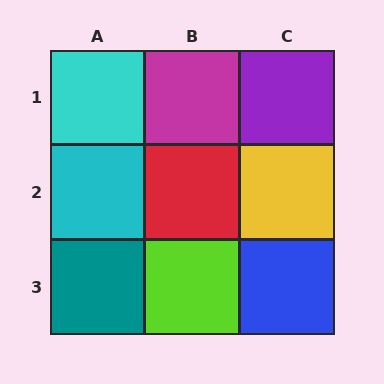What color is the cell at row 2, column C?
Yellow.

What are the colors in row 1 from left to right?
Cyan, magenta, purple.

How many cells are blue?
1 cell is blue.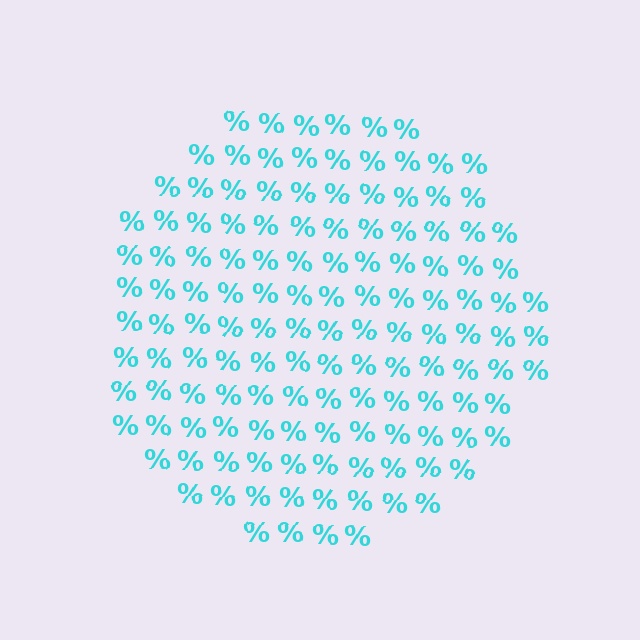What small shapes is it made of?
It is made of small percent signs.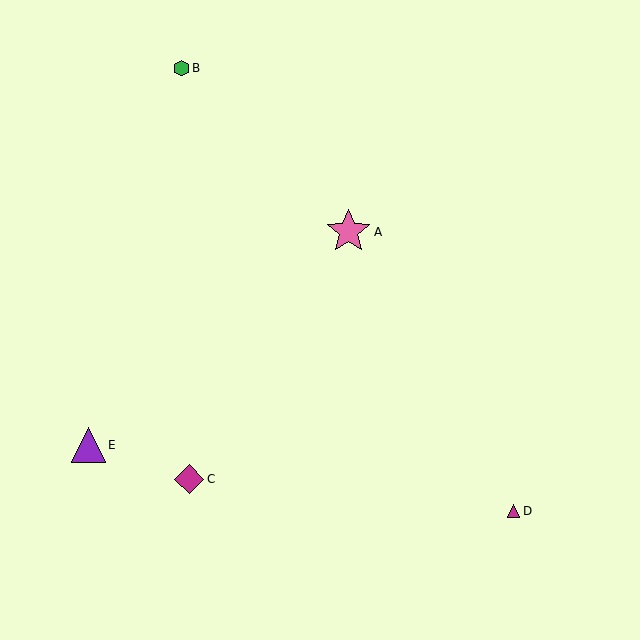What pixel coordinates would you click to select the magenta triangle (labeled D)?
Click at (514, 511) to select the magenta triangle D.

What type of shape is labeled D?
Shape D is a magenta triangle.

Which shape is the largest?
The pink star (labeled A) is the largest.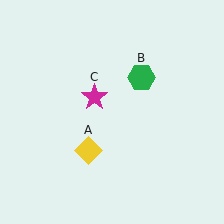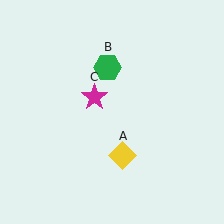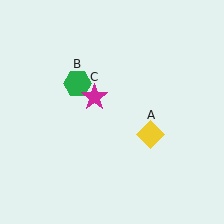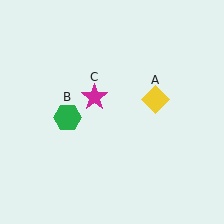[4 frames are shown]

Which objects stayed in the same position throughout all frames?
Magenta star (object C) remained stationary.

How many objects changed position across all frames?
2 objects changed position: yellow diamond (object A), green hexagon (object B).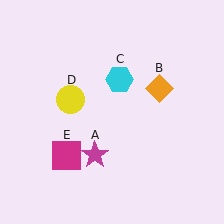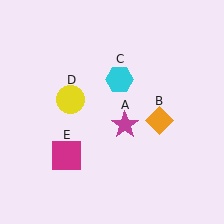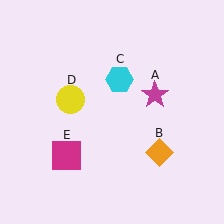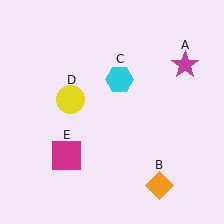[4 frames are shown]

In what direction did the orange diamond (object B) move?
The orange diamond (object B) moved down.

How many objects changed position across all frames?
2 objects changed position: magenta star (object A), orange diamond (object B).